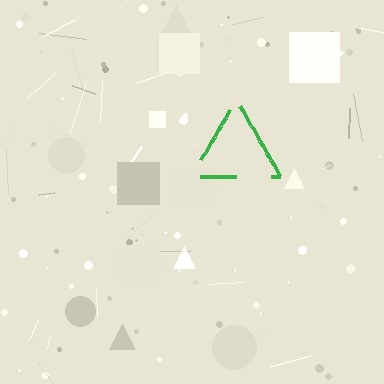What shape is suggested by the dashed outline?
The dashed outline suggests a triangle.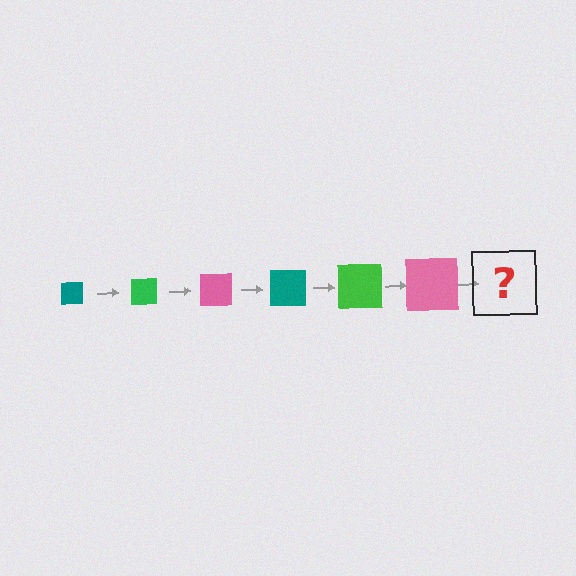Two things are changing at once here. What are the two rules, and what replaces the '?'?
The two rules are that the square grows larger each step and the color cycles through teal, green, and pink. The '?' should be a teal square, larger than the previous one.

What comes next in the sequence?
The next element should be a teal square, larger than the previous one.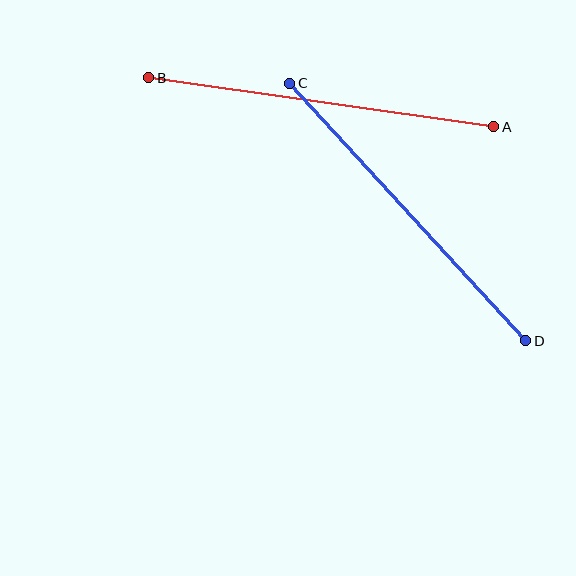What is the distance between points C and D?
The distance is approximately 350 pixels.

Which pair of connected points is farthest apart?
Points C and D are farthest apart.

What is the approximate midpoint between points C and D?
The midpoint is at approximately (408, 212) pixels.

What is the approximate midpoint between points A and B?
The midpoint is at approximately (321, 102) pixels.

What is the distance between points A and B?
The distance is approximately 349 pixels.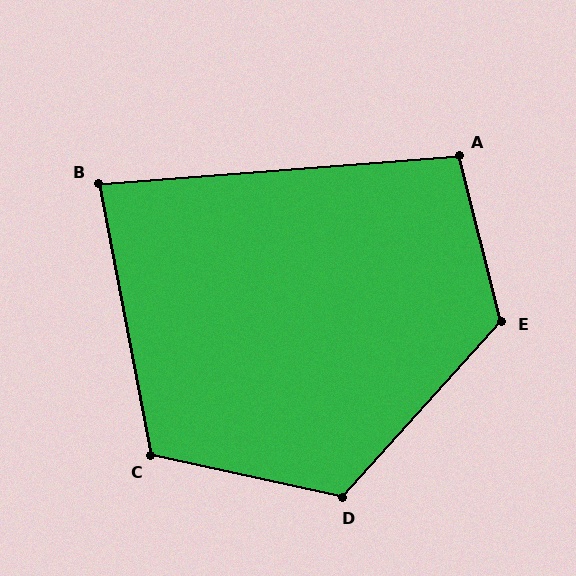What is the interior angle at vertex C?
Approximately 113 degrees (obtuse).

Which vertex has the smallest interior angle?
B, at approximately 83 degrees.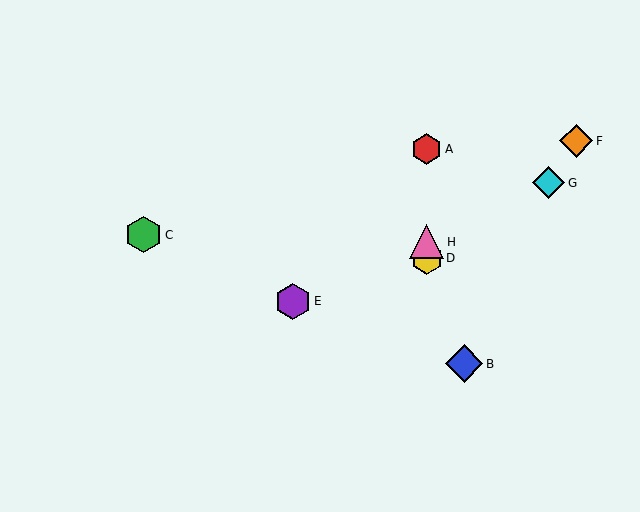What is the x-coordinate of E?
Object E is at x≈293.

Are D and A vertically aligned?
Yes, both are at x≈427.